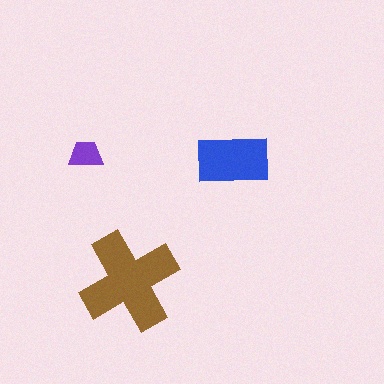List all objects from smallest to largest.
The purple trapezoid, the blue rectangle, the brown cross.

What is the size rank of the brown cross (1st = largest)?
1st.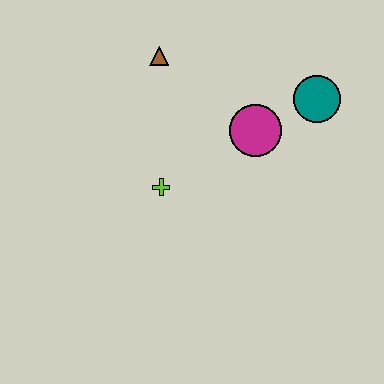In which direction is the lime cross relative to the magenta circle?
The lime cross is to the left of the magenta circle.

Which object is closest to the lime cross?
The magenta circle is closest to the lime cross.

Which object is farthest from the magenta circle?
The brown triangle is farthest from the magenta circle.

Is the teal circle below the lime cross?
No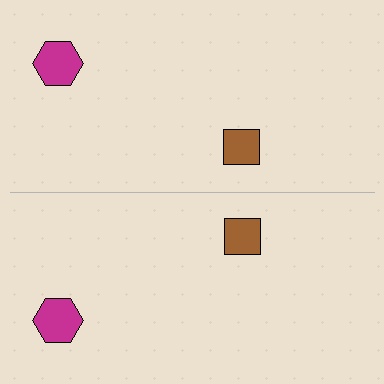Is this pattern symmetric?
Yes, this pattern has bilateral (reflection) symmetry.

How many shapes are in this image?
There are 4 shapes in this image.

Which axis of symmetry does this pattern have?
The pattern has a horizontal axis of symmetry running through the center of the image.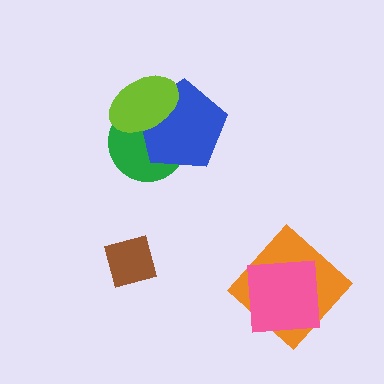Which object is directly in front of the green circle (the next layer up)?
The blue pentagon is directly in front of the green circle.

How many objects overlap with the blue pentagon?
2 objects overlap with the blue pentagon.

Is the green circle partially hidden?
Yes, it is partially covered by another shape.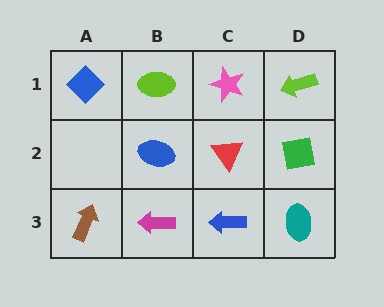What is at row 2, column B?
A blue ellipse.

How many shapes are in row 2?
3 shapes.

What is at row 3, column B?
A magenta arrow.